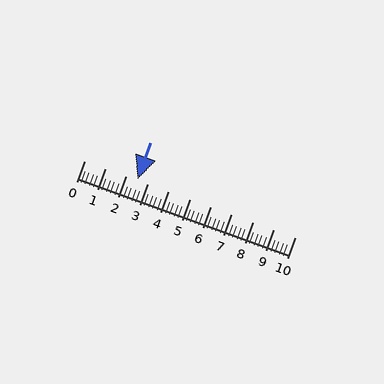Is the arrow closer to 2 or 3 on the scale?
The arrow is closer to 3.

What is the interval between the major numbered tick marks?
The major tick marks are spaced 1 units apart.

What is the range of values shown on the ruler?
The ruler shows values from 0 to 10.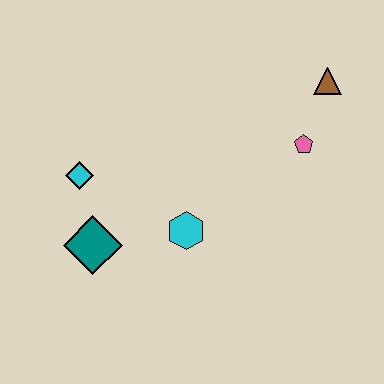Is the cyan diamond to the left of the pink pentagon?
Yes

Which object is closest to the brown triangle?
The pink pentagon is closest to the brown triangle.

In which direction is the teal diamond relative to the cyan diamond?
The teal diamond is below the cyan diamond.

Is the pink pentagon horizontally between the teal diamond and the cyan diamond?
No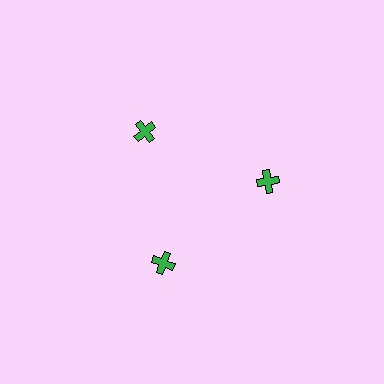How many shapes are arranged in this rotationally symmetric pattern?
There are 3 shapes, arranged in 3 groups of 1.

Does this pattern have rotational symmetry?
Yes, this pattern has 3-fold rotational symmetry. It looks the same after rotating 120 degrees around the center.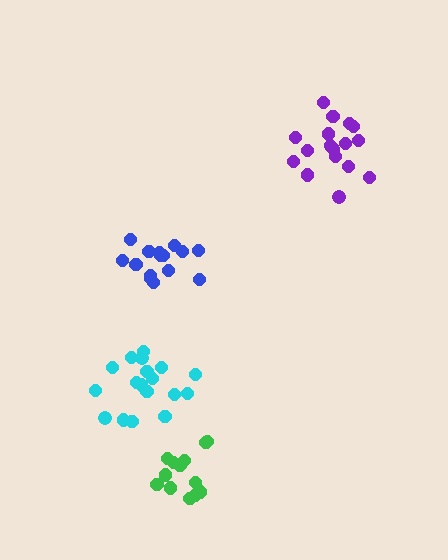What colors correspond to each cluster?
The clusters are colored: purple, cyan, blue, green.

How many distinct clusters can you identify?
There are 4 distinct clusters.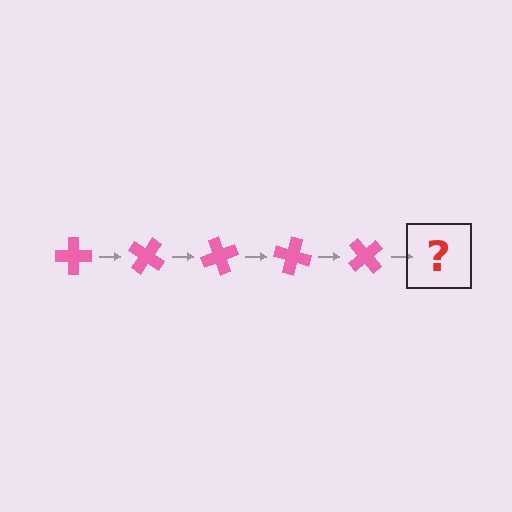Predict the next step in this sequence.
The next step is a pink cross rotated 175 degrees.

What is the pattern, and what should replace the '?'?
The pattern is that the cross rotates 35 degrees each step. The '?' should be a pink cross rotated 175 degrees.